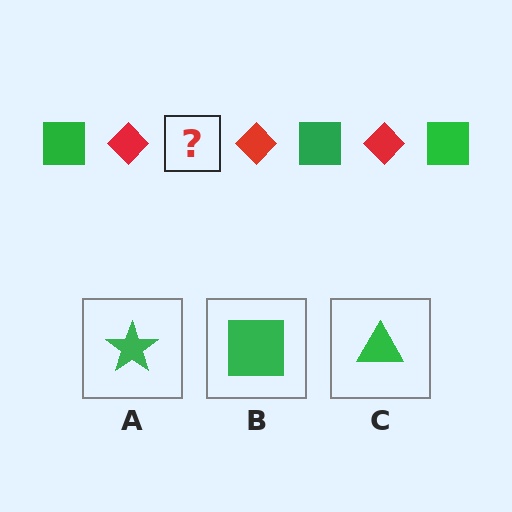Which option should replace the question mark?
Option B.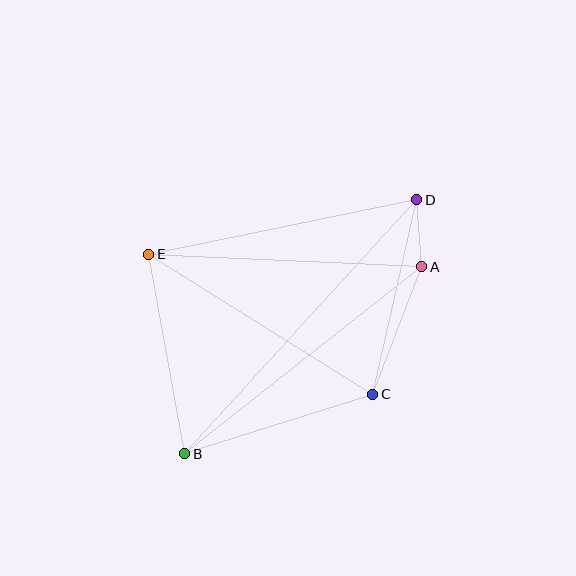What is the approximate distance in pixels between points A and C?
The distance between A and C is approximately 136 pixels.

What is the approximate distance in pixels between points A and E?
The distance between A and E is approximately 273 pixels.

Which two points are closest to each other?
Points A and D are closest to each other.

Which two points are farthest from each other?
Points B and D are farthest from each other.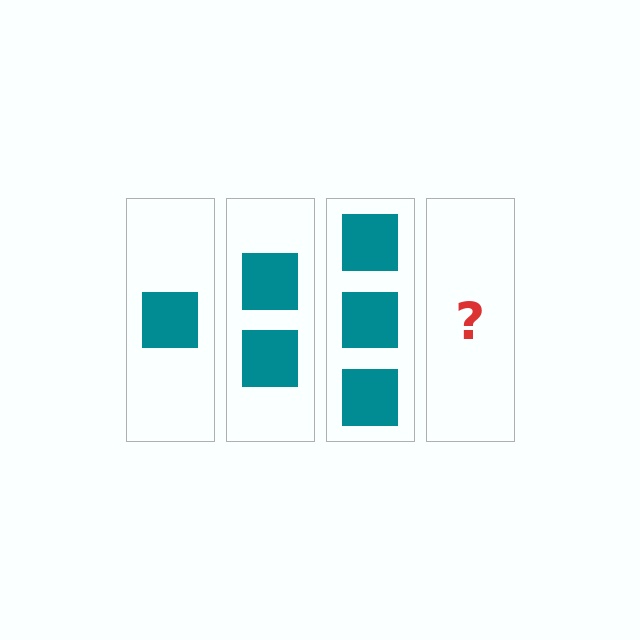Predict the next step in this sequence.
The next step is 4 squares.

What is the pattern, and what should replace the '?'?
The pattern is that each step adds one more square. The '?' should be 4 squares.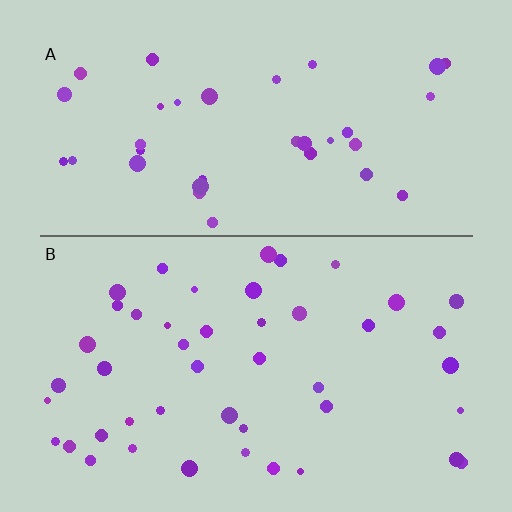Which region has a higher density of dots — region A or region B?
B (the bottom).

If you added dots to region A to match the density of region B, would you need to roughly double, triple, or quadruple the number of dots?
Approximately double.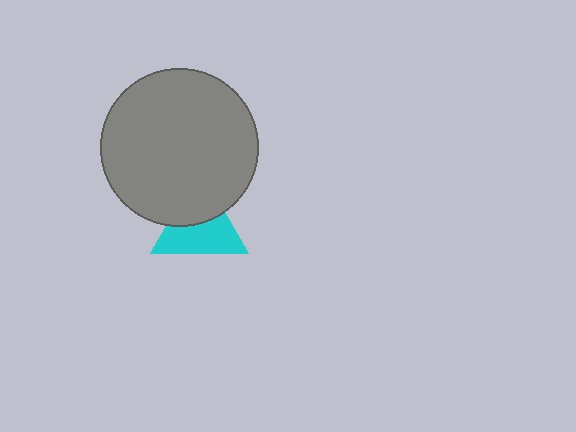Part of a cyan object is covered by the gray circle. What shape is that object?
It is a triangle.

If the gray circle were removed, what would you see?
You would see the complete cyan triangle.